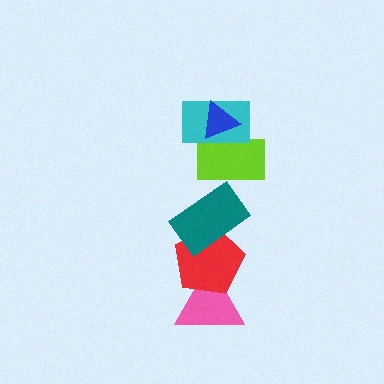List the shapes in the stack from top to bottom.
From top to bottom: the blue triangle, the cyan rectangle, the lime rectangle, the teal rectangle, the red pentagon, the pink triangle.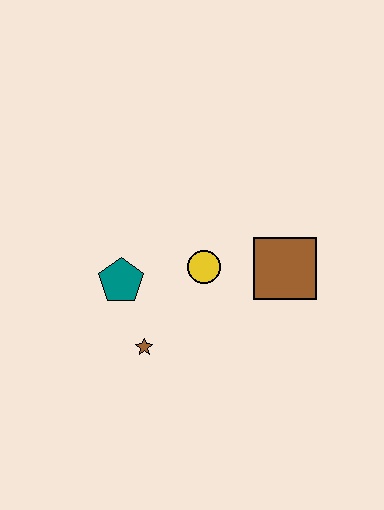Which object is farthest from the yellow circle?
The brown star is farthest from the yellow circle.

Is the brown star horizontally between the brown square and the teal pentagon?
Yes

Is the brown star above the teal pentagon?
No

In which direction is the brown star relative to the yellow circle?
The brown star is below the yellow circle.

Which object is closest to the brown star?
The teal pentagon is closest to the brown star.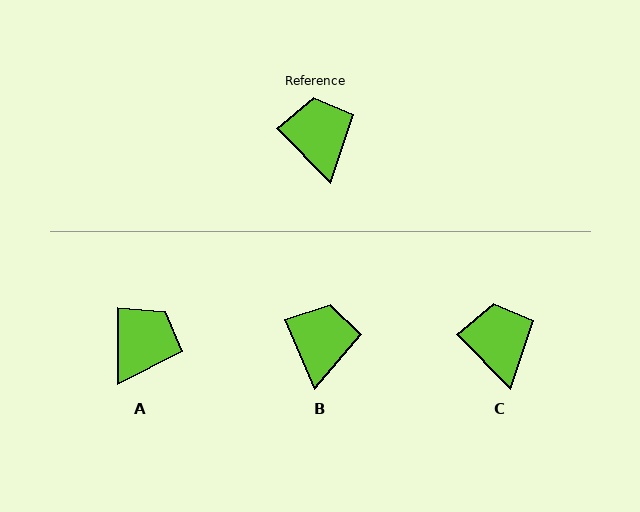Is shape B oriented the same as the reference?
No, it is off by about 22 degrees.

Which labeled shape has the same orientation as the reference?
C.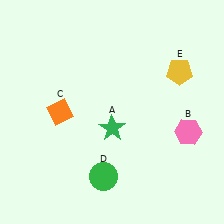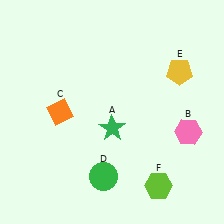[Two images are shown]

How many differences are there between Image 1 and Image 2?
There is 1 difference between the two images.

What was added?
A lime hexagon (F) was added in Image 2.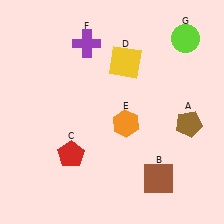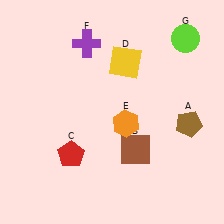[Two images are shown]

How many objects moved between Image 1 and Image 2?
1 object moved between the two images.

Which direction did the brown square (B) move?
The brown square (B) moved up.